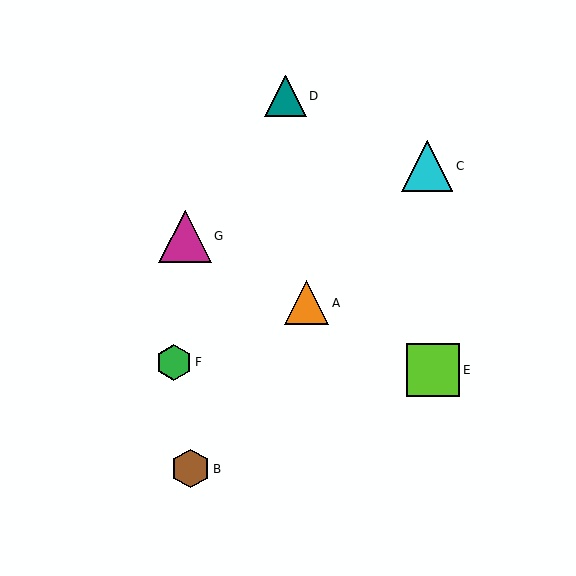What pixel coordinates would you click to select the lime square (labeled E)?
Click at (433, 370) to select the lime square E.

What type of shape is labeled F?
Shape F is a green hexagon.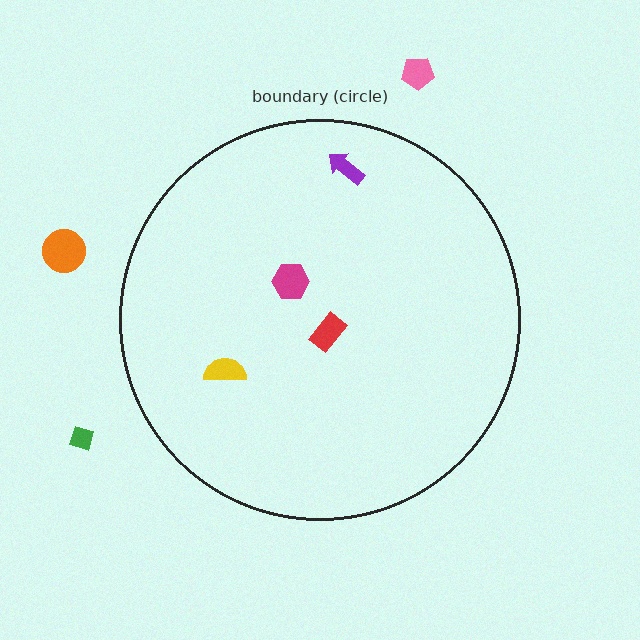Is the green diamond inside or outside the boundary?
Outside.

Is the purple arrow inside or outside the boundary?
Inside.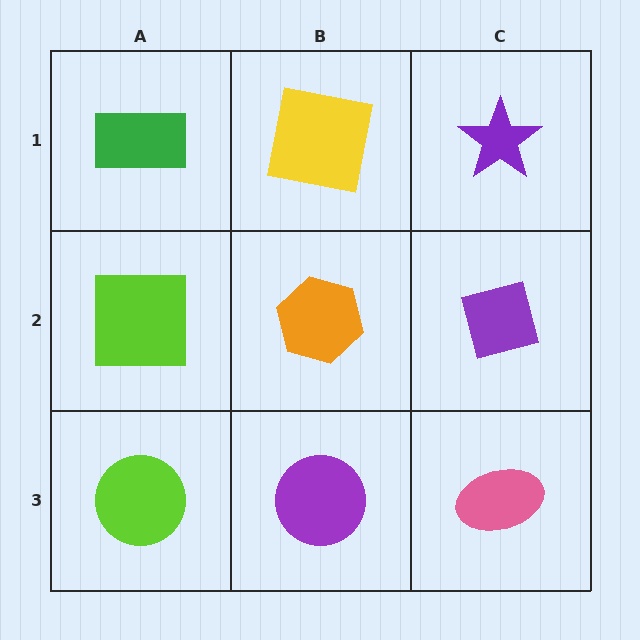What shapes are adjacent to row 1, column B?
An orange hexagon (row 2, column B), a green rectangle (row 1, column A), a purple star (row 1, column C).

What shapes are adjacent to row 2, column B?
A yellow square (row 1, column B), a purple circle (row 3, column B), a lime square (row 2, column A), a purple square (row 2, column C).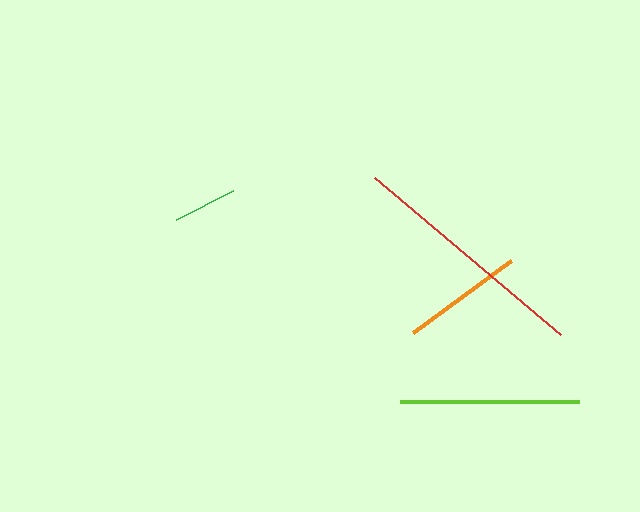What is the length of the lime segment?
The lime segment is approximately 179 pixels long.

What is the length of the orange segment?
The orange segment is approximately 122 pixels long.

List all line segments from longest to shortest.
From longest to shortest: red, lime, orange, green.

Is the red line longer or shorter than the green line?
The red line is longer than the green line.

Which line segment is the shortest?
The green line is the shortest at approximately 64 pixels.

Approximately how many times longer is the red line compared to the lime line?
The red line is approximately 1.4 times the length of the lime line.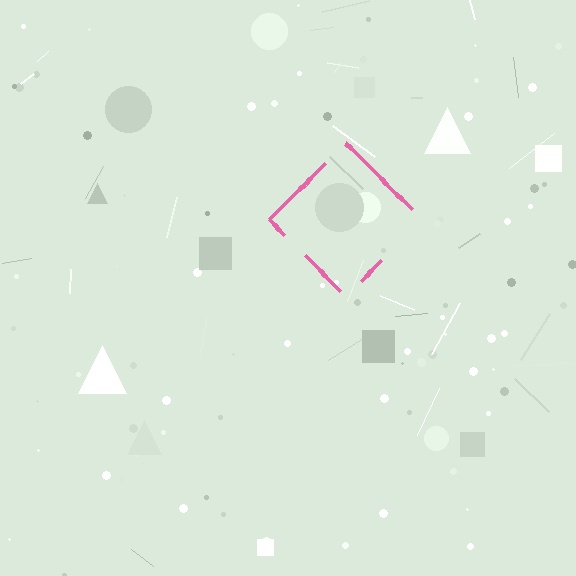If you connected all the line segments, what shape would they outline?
They would outline a diamond.